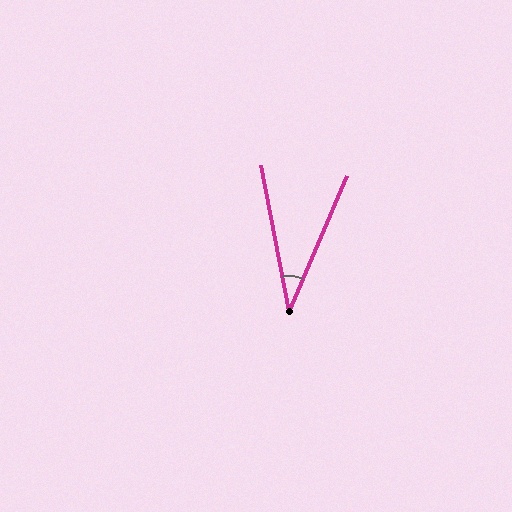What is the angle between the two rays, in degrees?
Approximately 34 degrees.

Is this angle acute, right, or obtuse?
It is acute.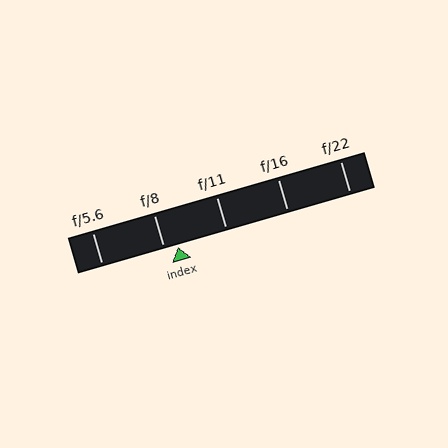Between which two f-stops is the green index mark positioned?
The index mark is between f/8 and f/11.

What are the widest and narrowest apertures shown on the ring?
The widest aperture shown is f/5.6 and the narrowest is f/22.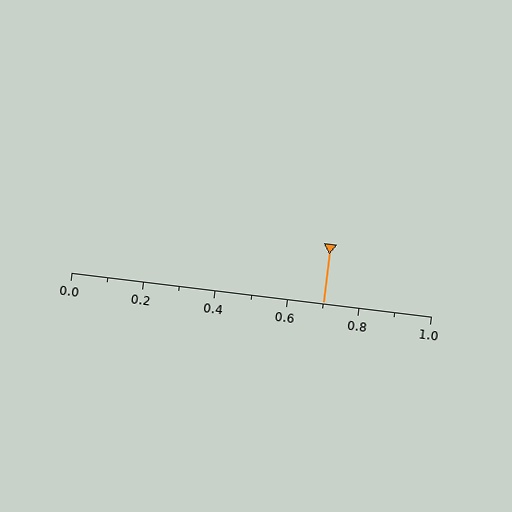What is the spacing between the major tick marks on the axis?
The major ticks are spaced 0.2 apart.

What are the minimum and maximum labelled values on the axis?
The axis runs from 0.0 to 1.0.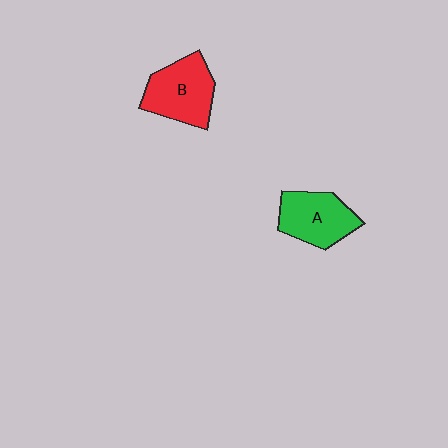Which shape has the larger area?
Shape B (red).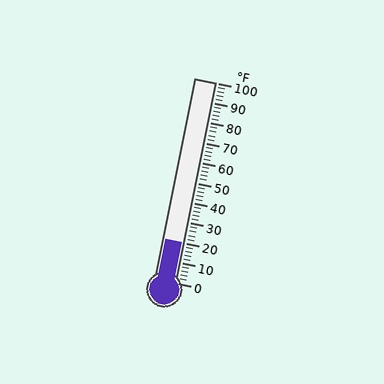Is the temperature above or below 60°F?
The temperature is below 60°F.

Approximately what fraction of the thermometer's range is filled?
The thermometer is filled to approximately 20% of its range.